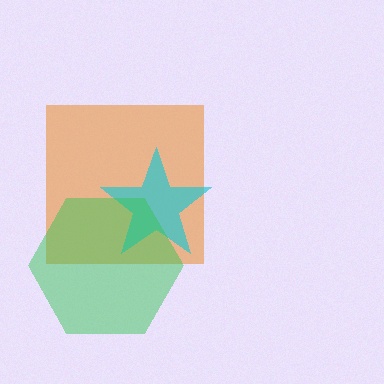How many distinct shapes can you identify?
There are 3 distinct shapes: an orange square, a cyan star, a green hexagon.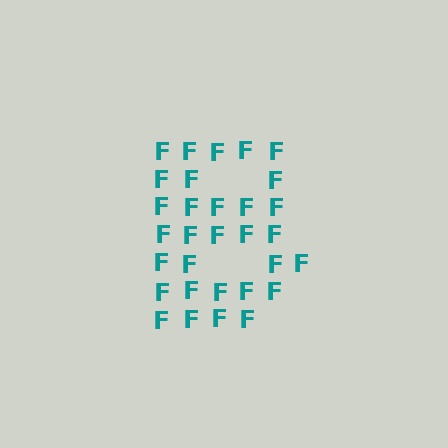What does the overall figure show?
The overall figure shows the letter B.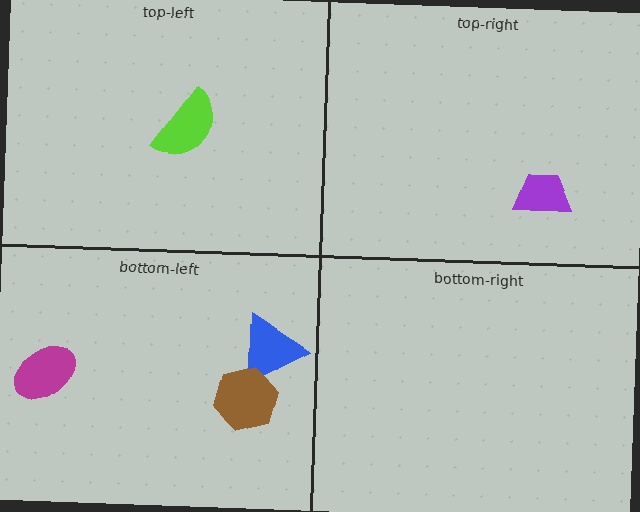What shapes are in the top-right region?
The purple trapezoid.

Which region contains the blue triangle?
The bottom-left region.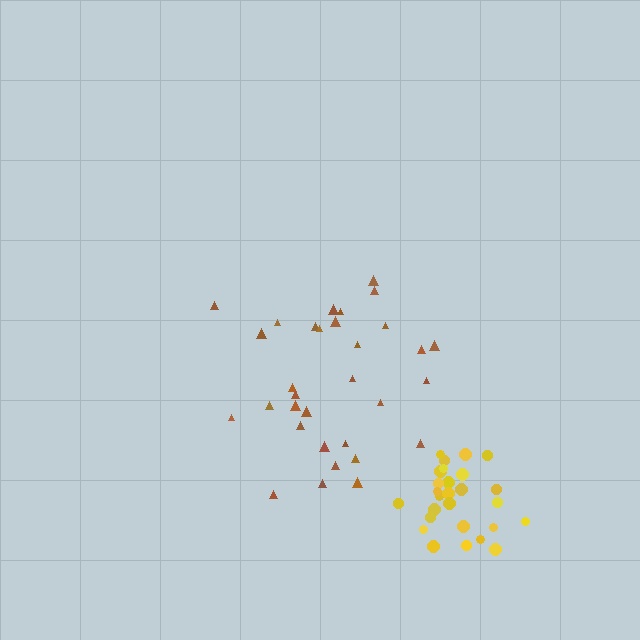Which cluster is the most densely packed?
Yellow.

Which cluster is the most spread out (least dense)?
Brown.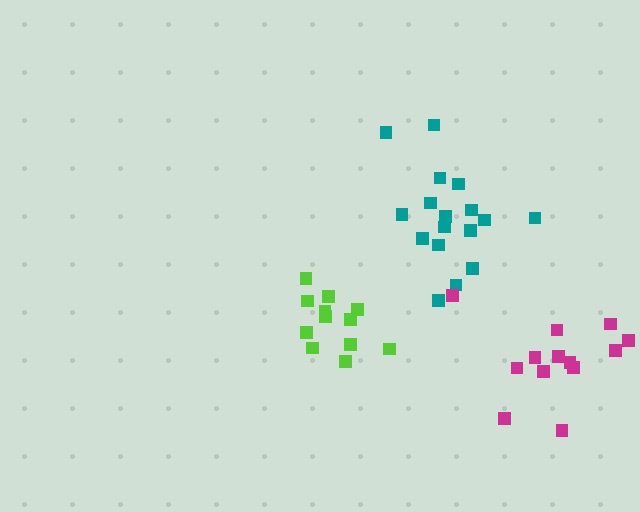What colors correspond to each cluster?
The clusters are colored: teal, lime, magenta.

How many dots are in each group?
Group 1: 17 dots, Group 2: 12 dots, Group 3: 13 dots (42 total).